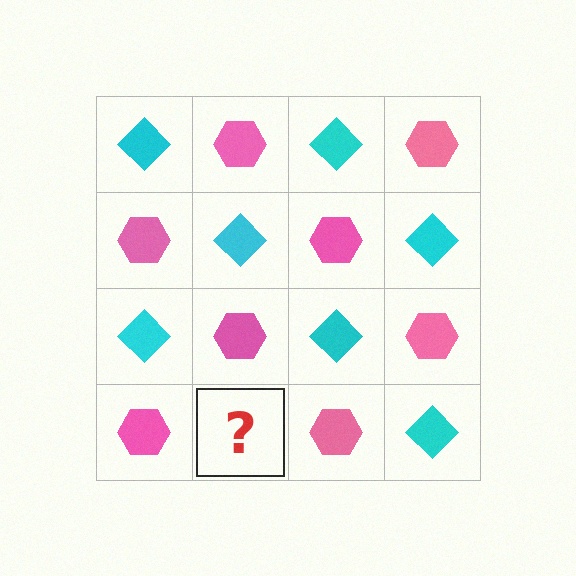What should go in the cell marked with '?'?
The missing cell should contain a cyan diamond.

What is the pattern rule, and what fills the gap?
The rule is that it alternates cyan diamond and pink hexagon in a checkerboard pattern. The gap should be filled with a cyan diamond.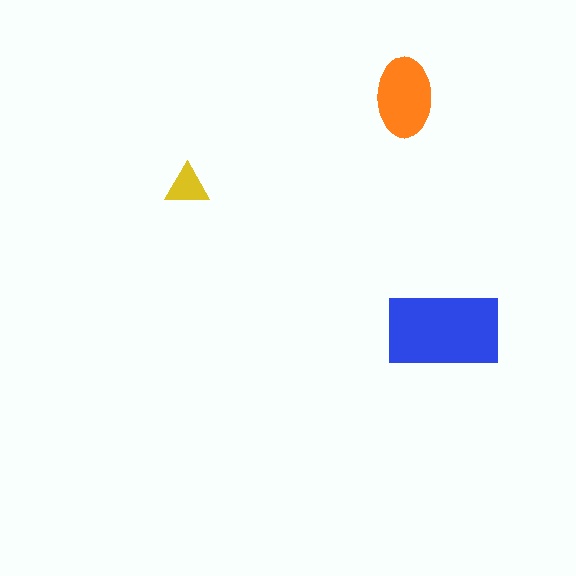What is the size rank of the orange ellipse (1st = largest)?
2nd.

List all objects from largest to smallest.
The blue rectangle, the orange ellipse, the yellow triangle.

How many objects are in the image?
There are 3 objects in the image.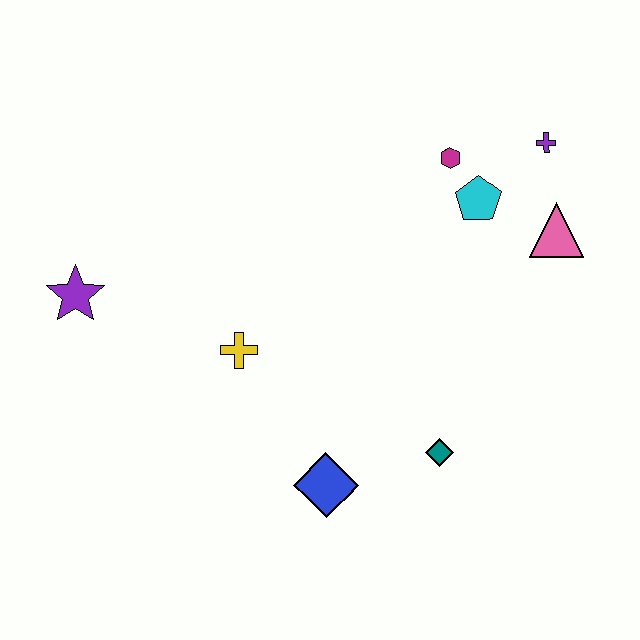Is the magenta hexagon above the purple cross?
No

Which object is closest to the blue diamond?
The teal diamond is closest to the blue diamond.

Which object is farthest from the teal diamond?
The purple star is farthest from the teal diamond.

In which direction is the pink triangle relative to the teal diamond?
The pink triangle is above the teal diamond.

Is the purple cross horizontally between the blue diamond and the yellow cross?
No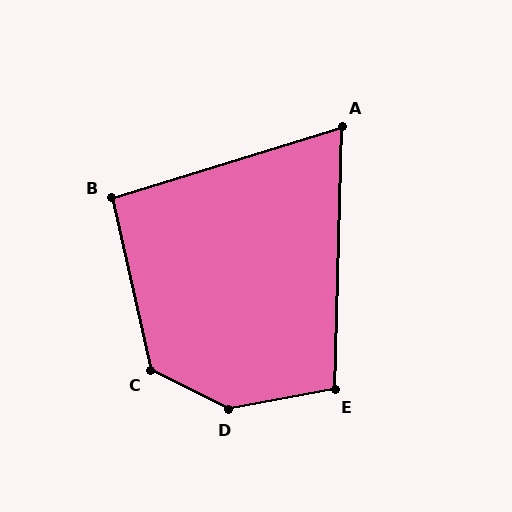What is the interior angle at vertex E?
Approximately 102 degrees (obtuse).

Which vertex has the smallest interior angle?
A, at approximately 72 degrees.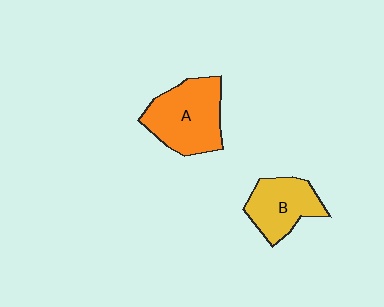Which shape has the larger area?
Shape A (orange).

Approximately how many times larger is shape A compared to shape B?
Approximately 1.4 times.